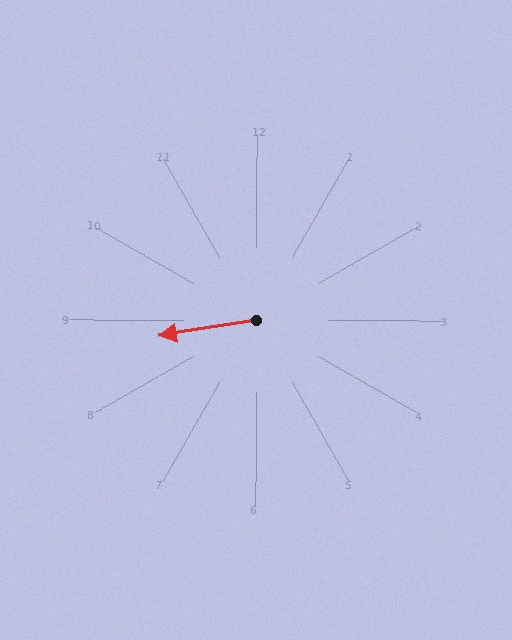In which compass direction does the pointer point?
West.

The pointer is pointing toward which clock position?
Roughly 9 o'clock.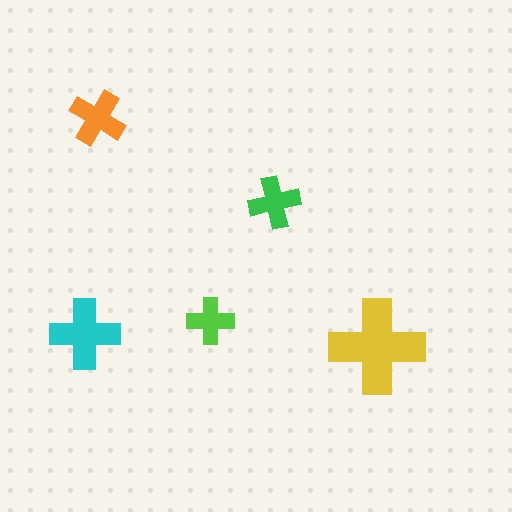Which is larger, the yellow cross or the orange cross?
The yellow one.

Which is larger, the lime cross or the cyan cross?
The cyan one.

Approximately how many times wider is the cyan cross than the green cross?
About 1.5 times wider.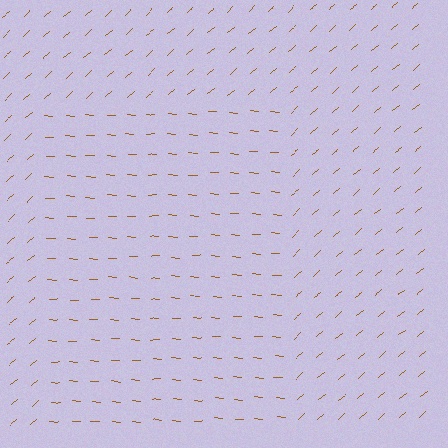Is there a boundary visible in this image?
Yes, there is a texture boundary formed by a change in line orientation.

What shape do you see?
I see a rectangle.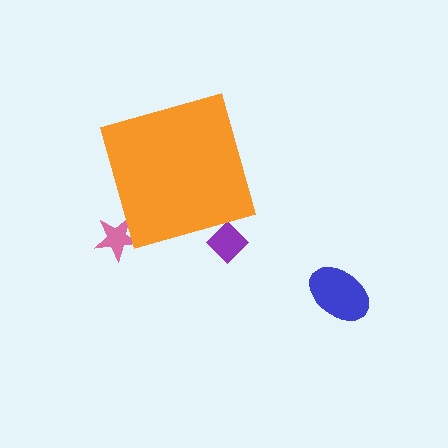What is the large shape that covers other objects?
An orange diamond.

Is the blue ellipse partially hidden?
No, the blue ellipse is fully visible.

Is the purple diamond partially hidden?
Yes, the purple diamond is partially hidden behind the orange diamond.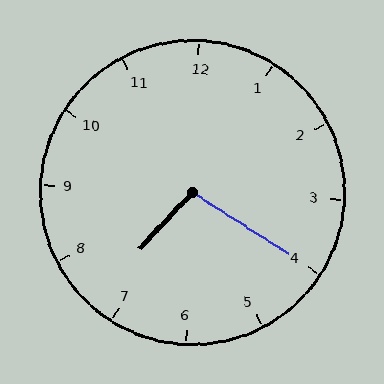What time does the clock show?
7:20.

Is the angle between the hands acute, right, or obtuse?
It is obtuse.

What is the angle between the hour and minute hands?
Approximately 100 degrees.